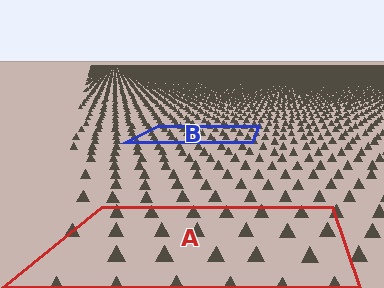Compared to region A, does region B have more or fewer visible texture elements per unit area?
Region B has more texture elements per unit area — they are packed more densely because it is farther away.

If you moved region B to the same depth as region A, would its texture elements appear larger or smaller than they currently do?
They would appear larger. At a closer depth, the same texture elements are projected at a bigger on-screen size.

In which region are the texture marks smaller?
The texture marks are smaller in region B, because it is farther away.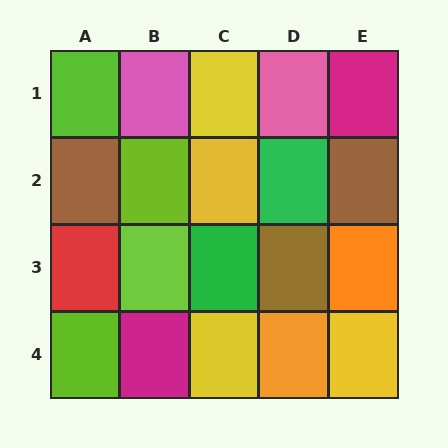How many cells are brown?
3 cells are brown.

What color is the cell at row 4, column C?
Yellow.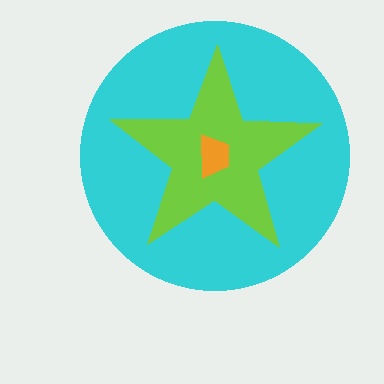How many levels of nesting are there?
3.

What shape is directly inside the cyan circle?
The lime star.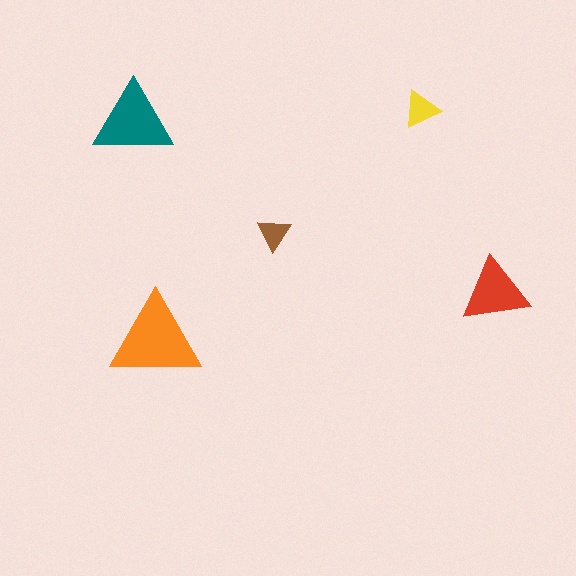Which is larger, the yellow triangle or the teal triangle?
The teal one.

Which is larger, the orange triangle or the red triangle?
The orange one.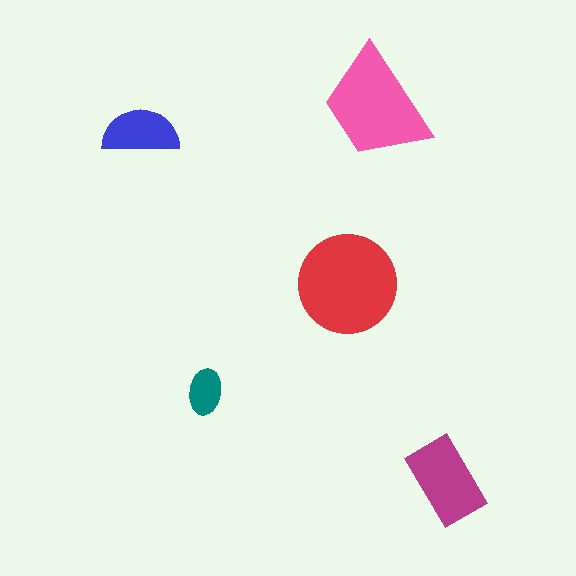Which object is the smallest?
The teal ellipse.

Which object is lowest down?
The magenta rectangle is bottommost.